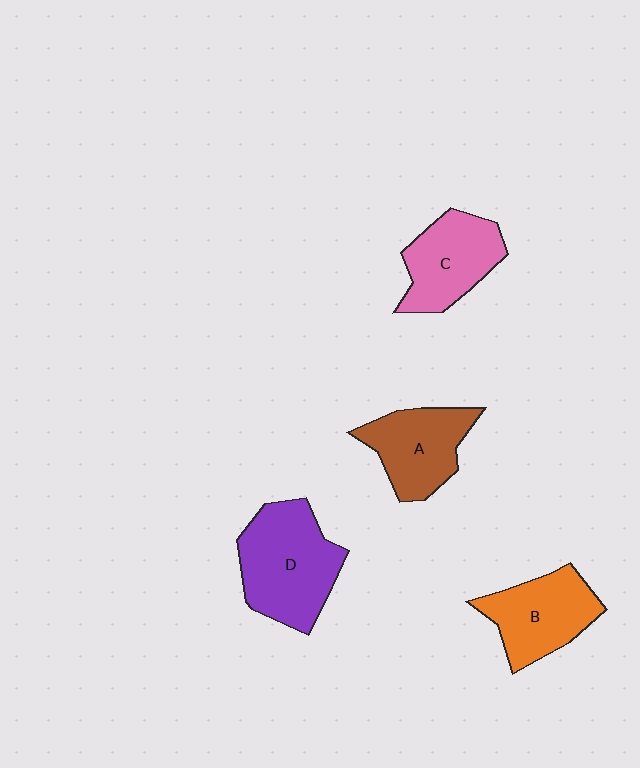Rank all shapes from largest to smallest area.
From largest to smallest: D (purple), B (orange), A (brown), C (pink).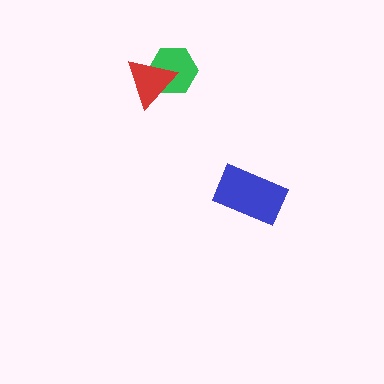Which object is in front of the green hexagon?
The red triangle is in front of the green hexagon.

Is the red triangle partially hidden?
No, no other shape covers it.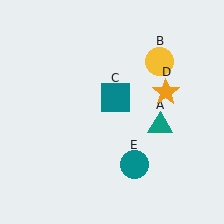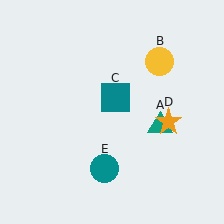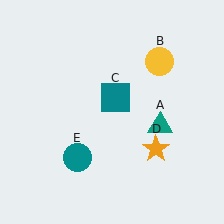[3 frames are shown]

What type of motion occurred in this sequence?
The orange star (object D), teal circle (object E) rotated clockwise around the center of the scene.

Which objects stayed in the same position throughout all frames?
Teal triangle (object A) and yellow circle (object B) and teal square (object C) remained stationary.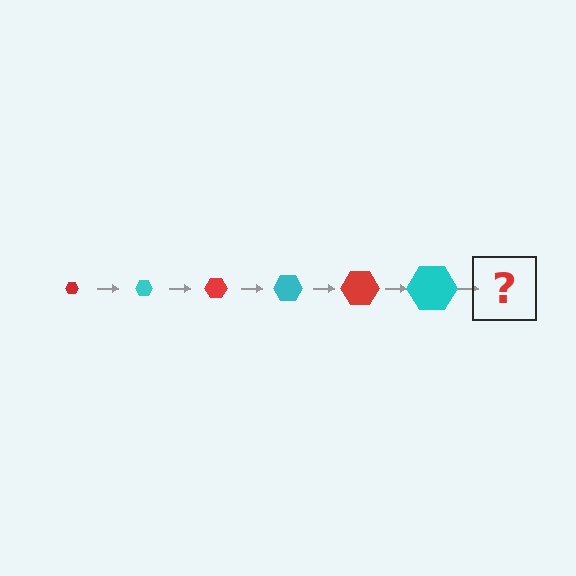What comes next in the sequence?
The next element should be a red hexagon, larger than the previous one.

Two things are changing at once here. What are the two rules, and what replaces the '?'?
The two rules are that the hexagon grows larger each step and the color cycles through red and cyan. The '?' should be a red hexagon, larger than the previous one.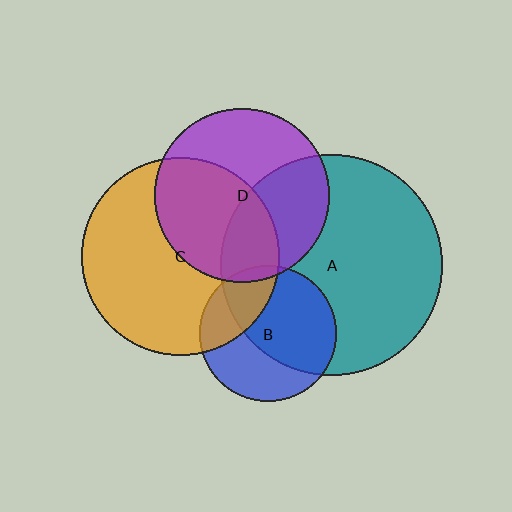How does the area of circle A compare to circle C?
Approximately 1.3 times.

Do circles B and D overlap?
Yes.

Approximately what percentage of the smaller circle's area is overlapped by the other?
Approximately 5%.